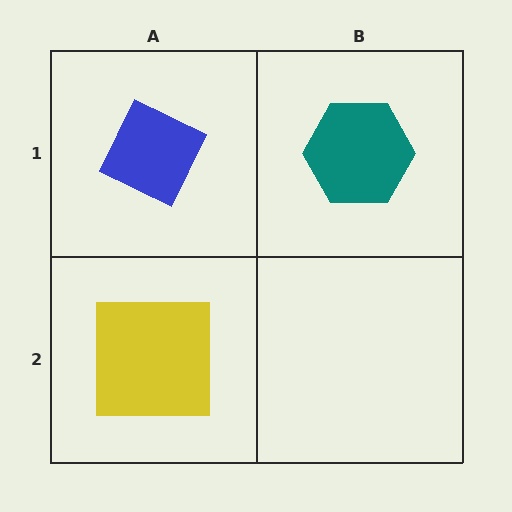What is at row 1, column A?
A blue diamond.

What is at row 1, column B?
A teal hexagon.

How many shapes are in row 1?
2 shapes.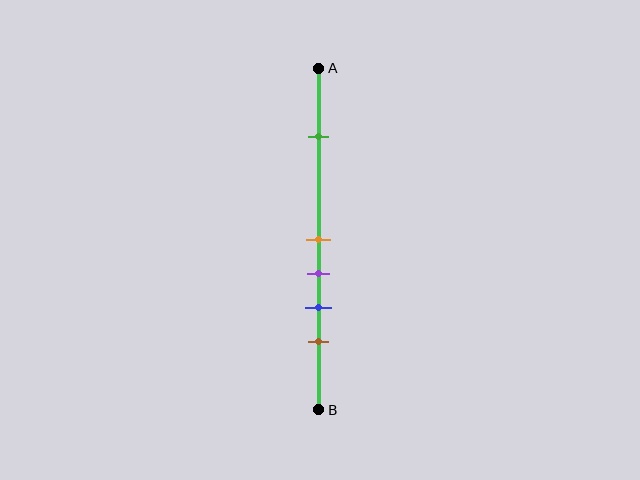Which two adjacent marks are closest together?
The orange and purple marks are the closest adjacent pair.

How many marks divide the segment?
There are 5 marks dividing the segment.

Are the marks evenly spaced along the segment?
No, the marks are not evenly spaced.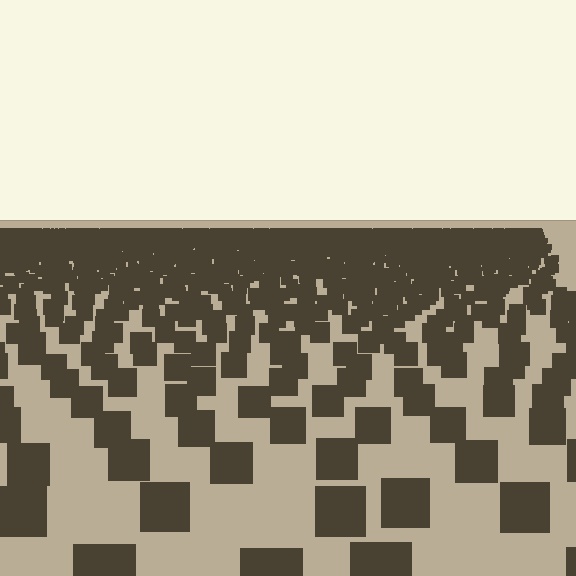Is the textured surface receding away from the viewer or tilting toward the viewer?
The surface is receding away from the viewer. Texture elements get smaller and denser toward the top.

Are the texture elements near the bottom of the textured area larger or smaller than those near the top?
Larger. Near the bottom, elements are closer to the viewer and appear at a bigger on-screen size.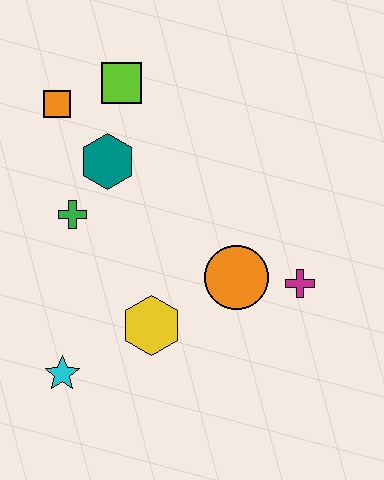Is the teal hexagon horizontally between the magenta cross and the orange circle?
No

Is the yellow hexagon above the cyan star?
Yes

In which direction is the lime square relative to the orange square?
The lime square is to the right of the orange square.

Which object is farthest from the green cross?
The magenta cross is farthest from the green cross.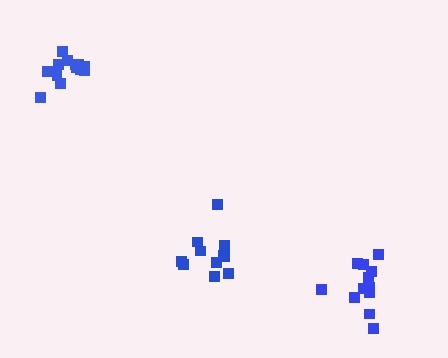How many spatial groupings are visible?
There are 3 spatial groupings.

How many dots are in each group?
Group 1: 11 dots, Group 2: 12 dots, Group 3: 13 dots (36 total).